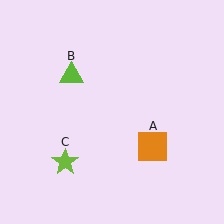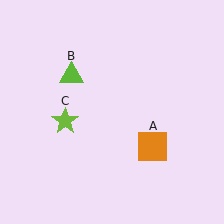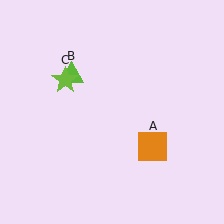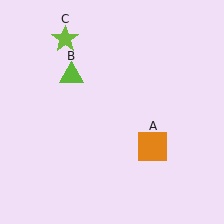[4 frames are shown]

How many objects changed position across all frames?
1 object changed position: lime star (object C).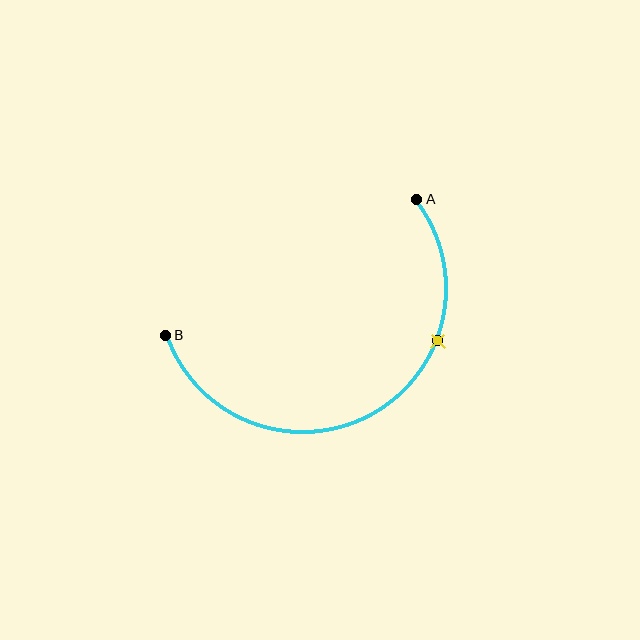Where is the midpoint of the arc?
The arc midpoint is the point on the curve farthest from the straight line joining A and B. It sits below that line.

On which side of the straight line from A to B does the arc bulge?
The arc bulges below the straight line connecting A and B.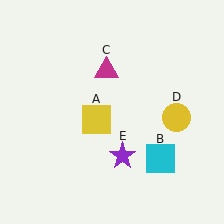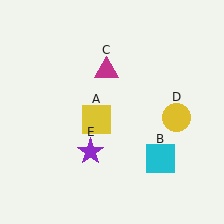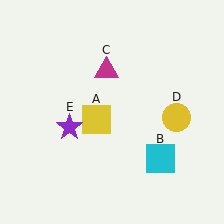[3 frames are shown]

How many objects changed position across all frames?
1 object changed position: purple star (object E).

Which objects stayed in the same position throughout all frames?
Yellow square (object A) and cyan square (object B) and magenta triangle (object C) and yellow circle (object D) remained stationary.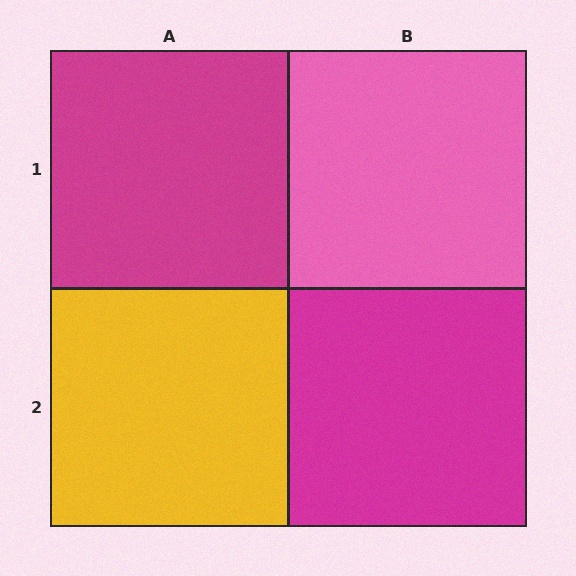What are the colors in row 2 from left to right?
Yellow, magenta.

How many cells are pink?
1 cell is pink.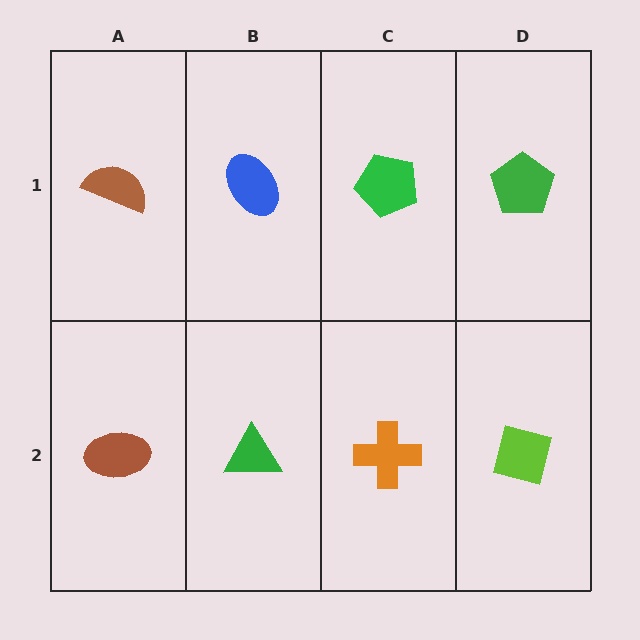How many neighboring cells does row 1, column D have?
2.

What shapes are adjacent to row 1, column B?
A green triangle (row 2, column B), a brown semicircle (row 1, column A), a green pentagon (row 1, column C).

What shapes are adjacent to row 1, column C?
An orange cross (row 2, column C), a blue ellipse (row 1, column B), a green pentagon (row 1, column D).